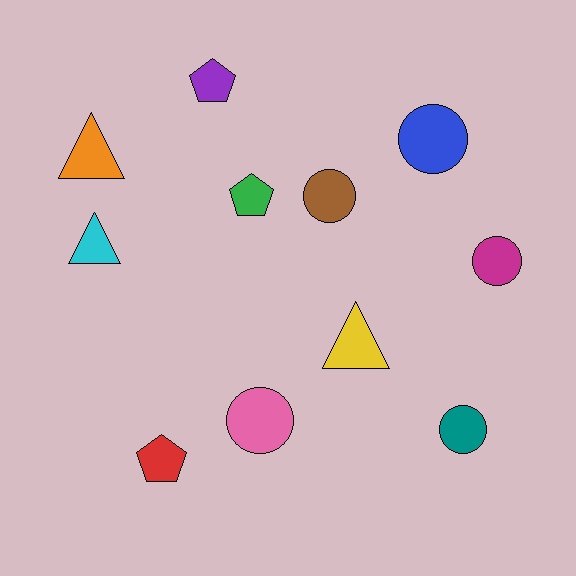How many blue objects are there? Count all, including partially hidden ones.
There is 1 blue object.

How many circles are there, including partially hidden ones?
There are 5 circles.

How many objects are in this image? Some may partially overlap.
There are 11 objects.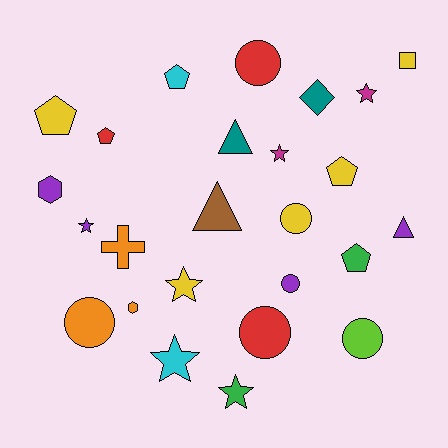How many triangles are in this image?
There are 3 triangles.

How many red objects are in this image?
There are 3 red objects.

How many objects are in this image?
There are 25 objects.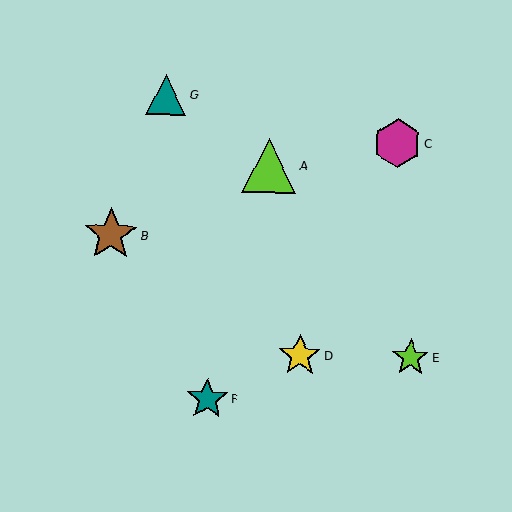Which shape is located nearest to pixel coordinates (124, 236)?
The brown star (labeled B) at (111, 234) is nearest to that location.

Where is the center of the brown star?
The center of the brown star is at (111, 234).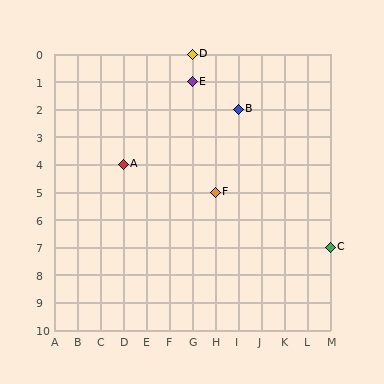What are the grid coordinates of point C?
Point C is at grid coordinates (M, 7).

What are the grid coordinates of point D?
Point D is at grid coordinates (G, 0).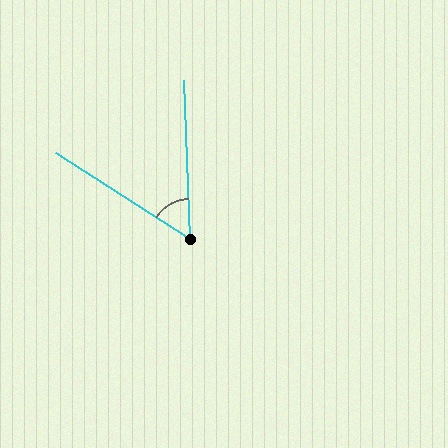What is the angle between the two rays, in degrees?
Approximately 55 degrees.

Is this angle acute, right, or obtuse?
It is acute.